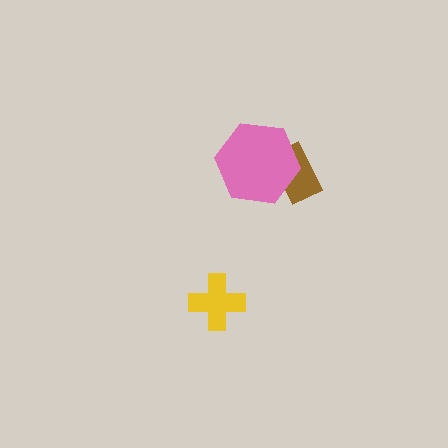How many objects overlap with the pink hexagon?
1 object overlaps with the pink hexagon.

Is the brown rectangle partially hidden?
Yes, it is partially covered by another shape.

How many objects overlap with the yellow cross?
0 objects overlap with the yellow cross.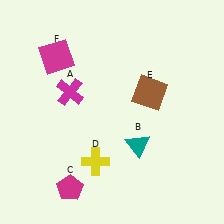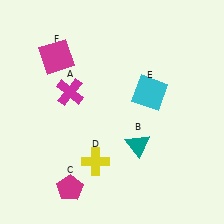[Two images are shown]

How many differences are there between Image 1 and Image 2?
There is 1 difference between the two images.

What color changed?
The square (E) changed from brown in Image 1 to cyan in Image 2.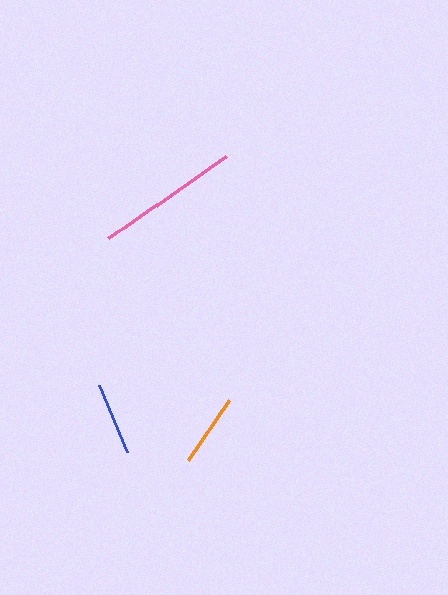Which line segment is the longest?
The pink line is the longest at approximately 144 pixels.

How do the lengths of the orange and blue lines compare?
The orange and blue lines are approximately the same length.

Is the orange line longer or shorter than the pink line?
The pink line is longer than the orange line.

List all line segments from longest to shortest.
From longest to shortest: pink, orange, blue.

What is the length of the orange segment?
The orange segment is approximately 74 pixels long.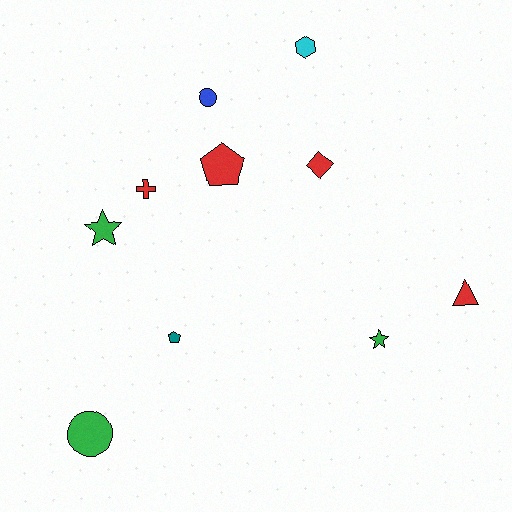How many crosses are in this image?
There is 1 cross.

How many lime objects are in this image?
There are no lime objects.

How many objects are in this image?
There are 10 objects.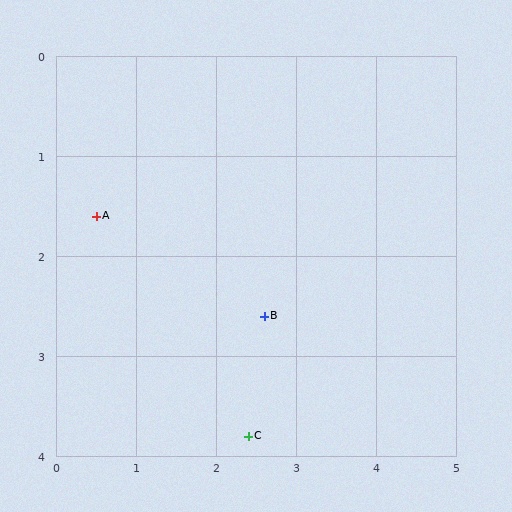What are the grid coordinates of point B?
Point B is at approximately (2.6, 2.6).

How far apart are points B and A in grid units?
Points B and A are about 2.3 grid units apart.